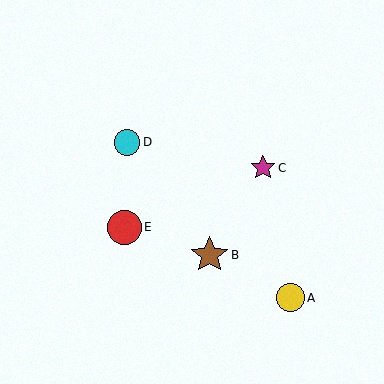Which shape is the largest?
The brown star (labeled B) is the largest.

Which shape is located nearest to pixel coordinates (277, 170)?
The magenta star (labeled C) at (263, 168) is nearest to that location.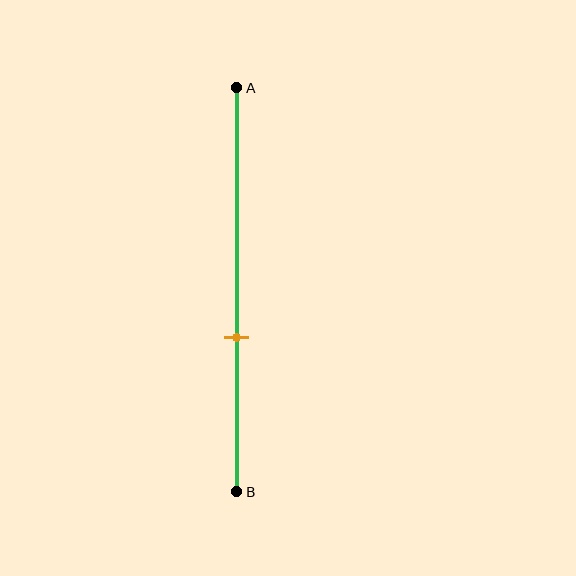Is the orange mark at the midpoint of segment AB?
No, the mark is at about 60% from A, not at the 50% midpoint.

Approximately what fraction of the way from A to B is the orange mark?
The orange mark is approximately 60% of the way from A to B.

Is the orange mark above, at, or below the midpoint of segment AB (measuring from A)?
The orange mark is below the midpoint of segment AB.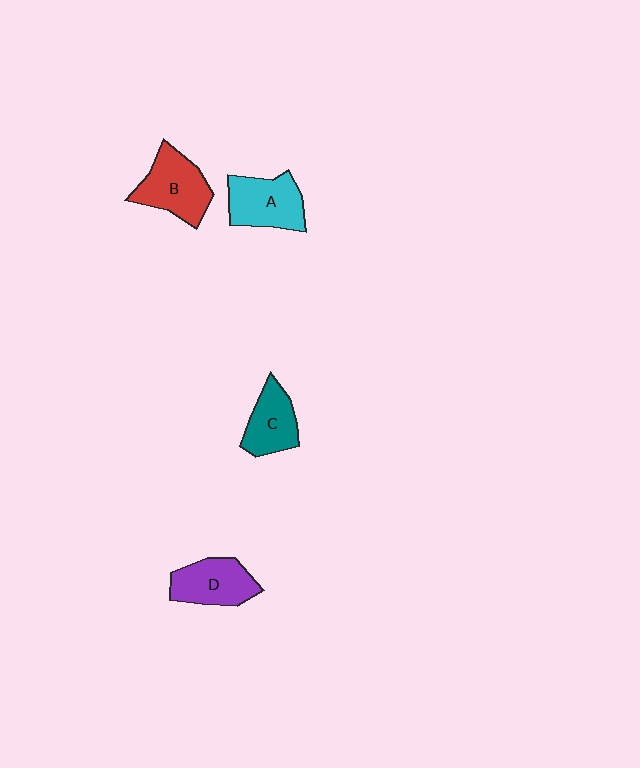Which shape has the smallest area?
Shape C (teal).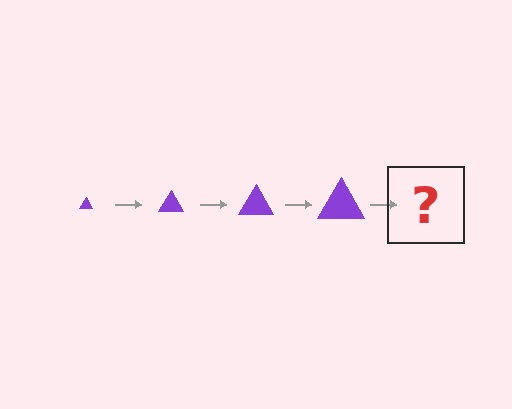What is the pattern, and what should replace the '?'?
The pattern is that the triangle gets progressively larger each step. The '?' should be a purple triangle, larger than the previous one.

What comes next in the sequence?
The next element should be a purple triangle, larger than the previous one.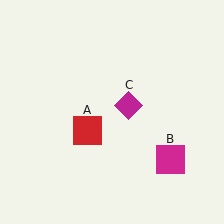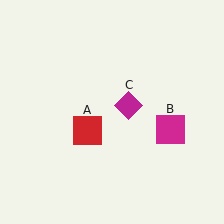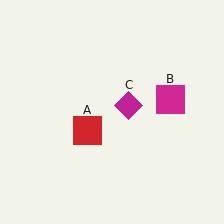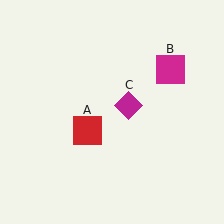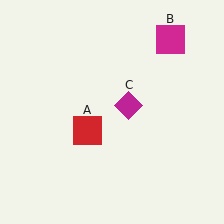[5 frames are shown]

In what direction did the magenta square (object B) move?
The magenta square (object B) moved up.